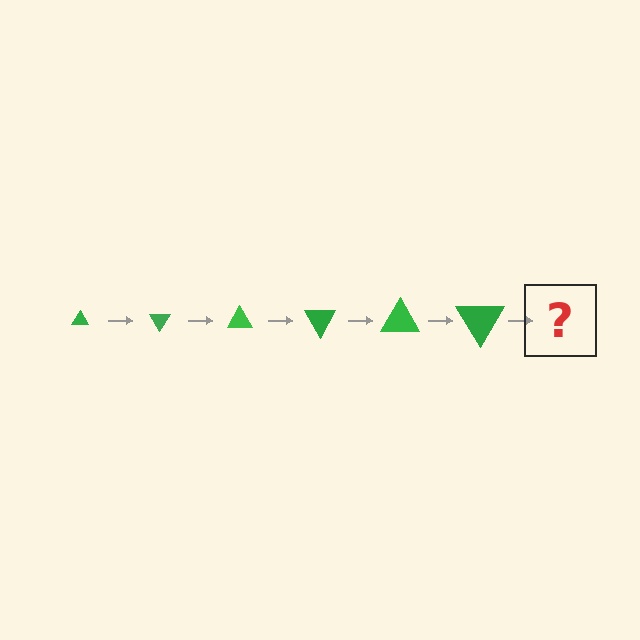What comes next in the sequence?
The next element should be a triangle, larger than the previous one and rotated 360 degrees from the start.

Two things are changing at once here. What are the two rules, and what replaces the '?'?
The two rules are that the triangle grows larger each step and it rotates 60 degrees each step. The '?' should be a triangle, larger than the previous one and rotated 360 degrees from the start.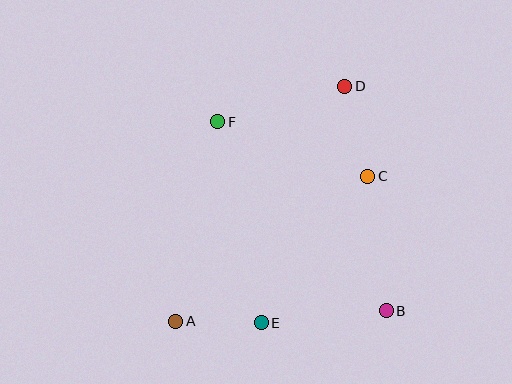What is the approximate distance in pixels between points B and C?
The distance between B and C is approximately 136 pixels.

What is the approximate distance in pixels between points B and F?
The distance between B and F is approximately 253 pixels.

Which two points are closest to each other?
Points A and E are closest to each other.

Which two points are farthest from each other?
Points A and D are farthest from each other.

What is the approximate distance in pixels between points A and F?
The distance between A and F is approximately 204 pixels.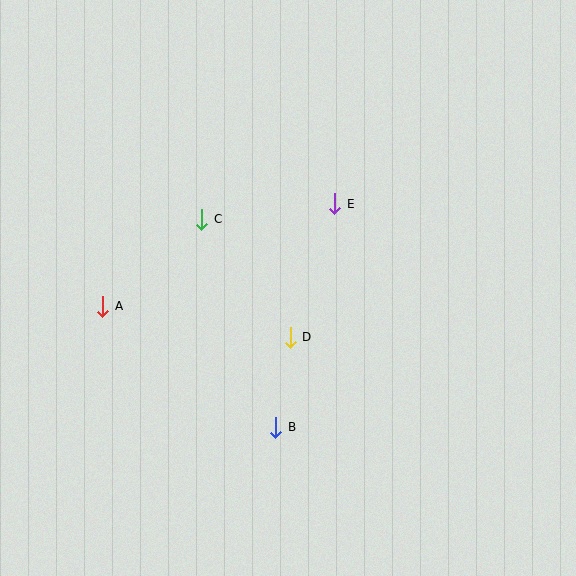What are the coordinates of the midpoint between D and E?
The midpoint between D and E is at (312, 271).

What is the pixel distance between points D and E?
The distance between D and E is 141 pixels.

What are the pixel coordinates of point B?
Point B is at (276, 427).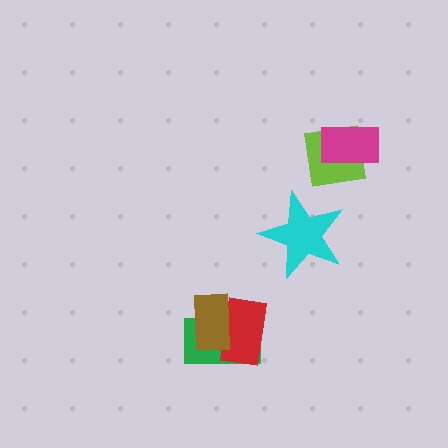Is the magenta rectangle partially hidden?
No, no other shape covers it.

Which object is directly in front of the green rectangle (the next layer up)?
The red rectangle is directly in front of the green rectangle.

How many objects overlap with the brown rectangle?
2 objects overlap with the brown rectangle.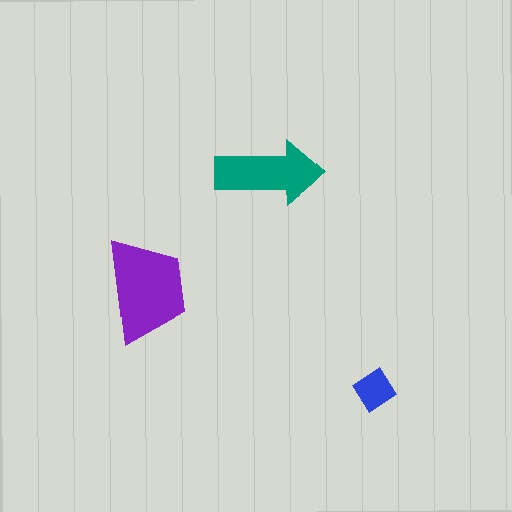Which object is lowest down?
The blue diamond is bottommost.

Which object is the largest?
The purple trapezoid.